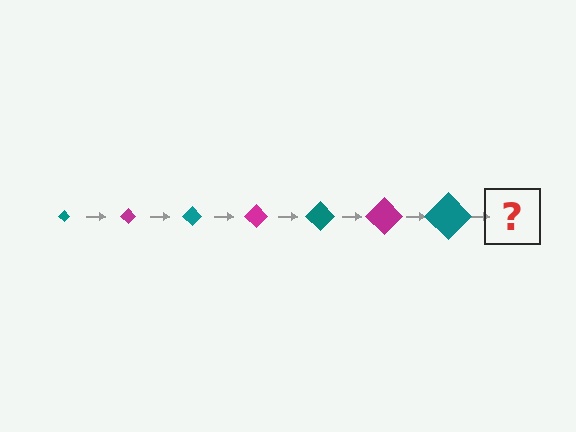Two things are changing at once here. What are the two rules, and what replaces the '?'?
The two rules are that the diamond grows larger each step and the color cycles through teal and magenta. The '?' should be a magenta diamond, larger than the previous one.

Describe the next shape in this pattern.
It should be a magenta diamond, larger than the previous one.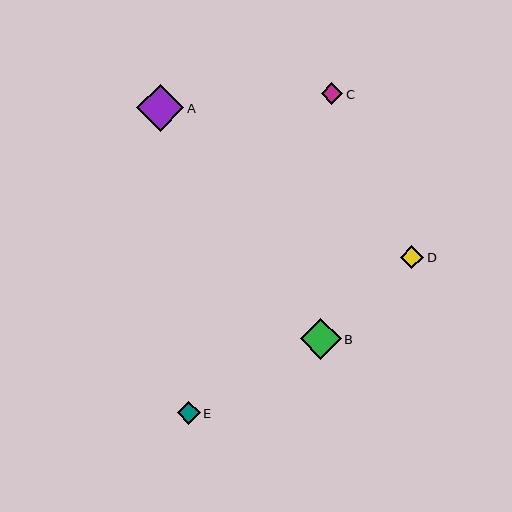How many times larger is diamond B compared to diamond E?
Diamond B is approximately 1.8 times the size of diamond E.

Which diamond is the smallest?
Diamond C is the smallest with a size of approximately 21 pixels.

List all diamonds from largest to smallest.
From largest to smallest: A, B, D, E, C.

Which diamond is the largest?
Diamond A is the largest with a size of approximately 47 pixels.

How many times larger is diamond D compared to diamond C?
Diamond D is approximately 1.1 times the size of diamond C.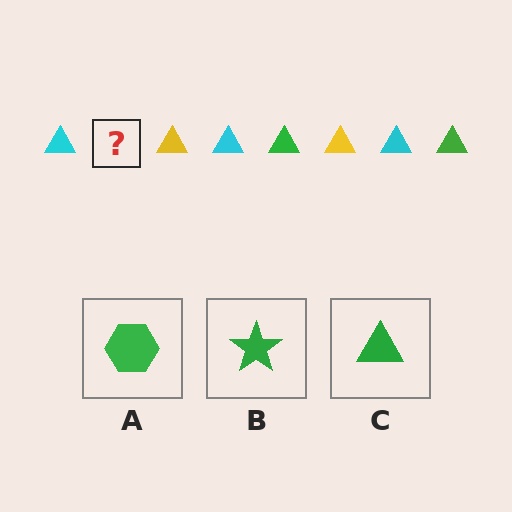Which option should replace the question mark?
Option C.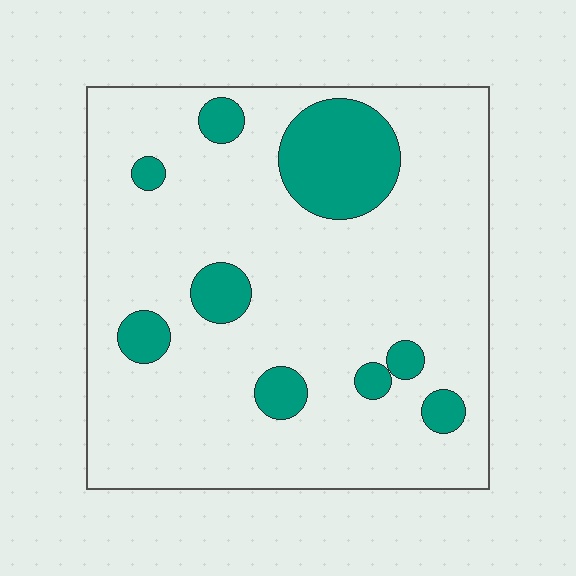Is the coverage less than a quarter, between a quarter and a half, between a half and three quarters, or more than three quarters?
Less than a quarter.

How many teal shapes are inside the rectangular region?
9.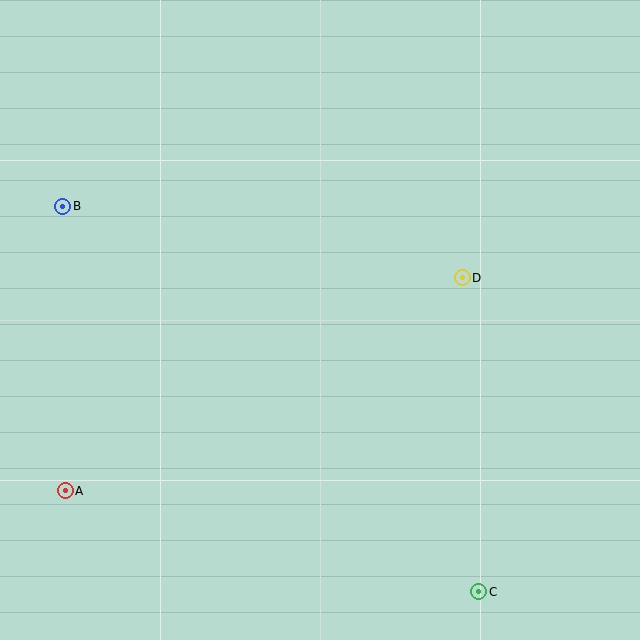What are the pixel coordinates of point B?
Point B is at (63, 206).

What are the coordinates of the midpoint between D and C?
The midpoint between D and C is at (470, 435).